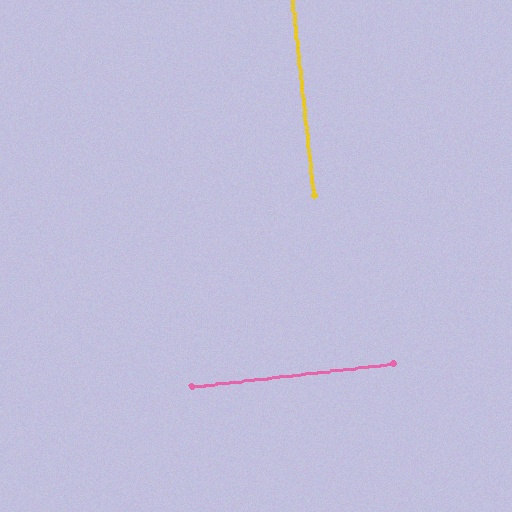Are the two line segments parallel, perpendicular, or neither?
Perpendicular — they meet at approximately 90°.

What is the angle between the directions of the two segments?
Approximately 90 degrees.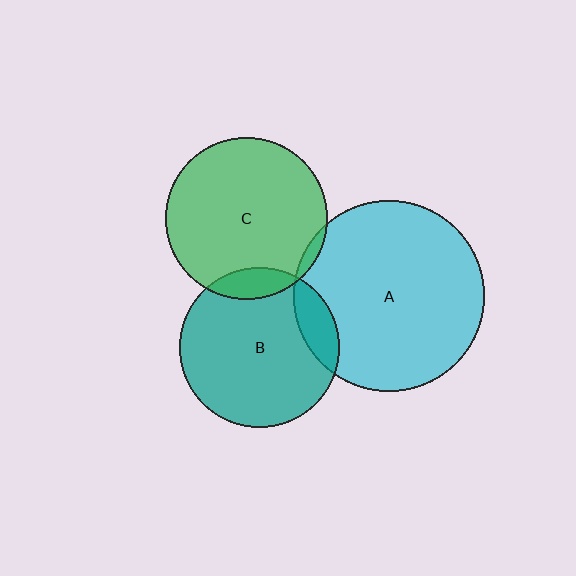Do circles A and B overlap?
Yes.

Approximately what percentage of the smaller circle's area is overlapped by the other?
Approximately 15%.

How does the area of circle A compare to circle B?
Approximately 1.4 times.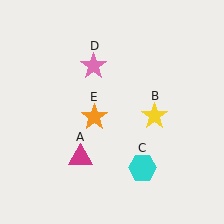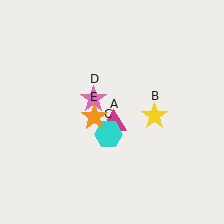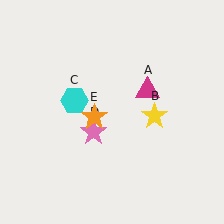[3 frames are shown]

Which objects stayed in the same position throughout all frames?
Yellow star (object B) and orange star (object E) remained stationary.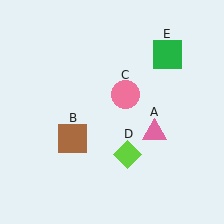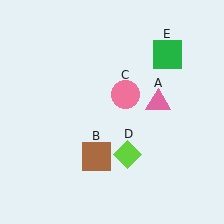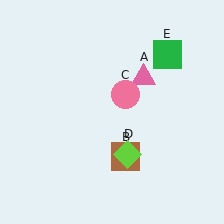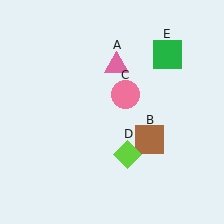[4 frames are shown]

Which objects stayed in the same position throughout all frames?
Pink circle (object C) and lime diamond (object D) and green square (object E) remained stationary.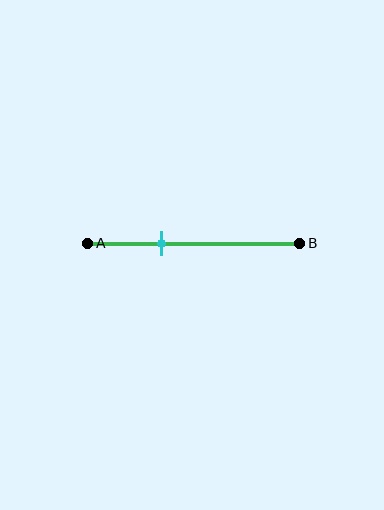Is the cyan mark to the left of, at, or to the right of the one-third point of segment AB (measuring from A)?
The cyan mark is approximately at the one-third point of segment AB.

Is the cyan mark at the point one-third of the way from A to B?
Yes, the mark is approximately at the one-third point.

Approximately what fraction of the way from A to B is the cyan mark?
The cyan mark is approximately 35% of the way from A to B.